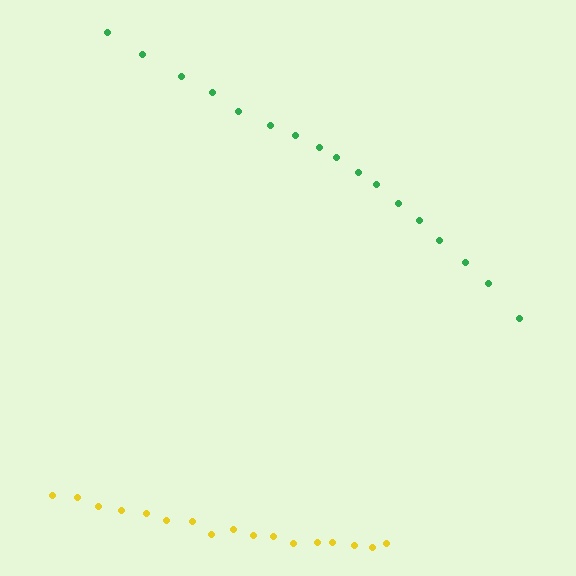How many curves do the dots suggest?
There are 2 distinct paths.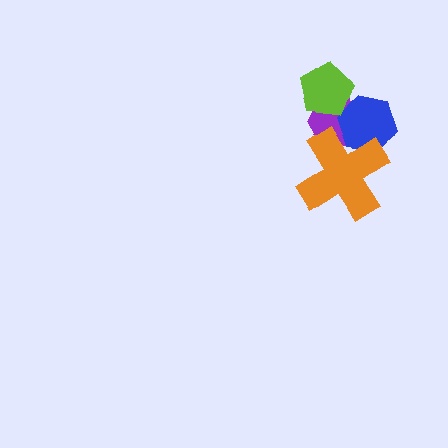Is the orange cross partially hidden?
No, no other shape covers it.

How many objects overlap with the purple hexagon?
3 objects overlap with the purple hexagon.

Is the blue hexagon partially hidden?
Yes, it is partially covered by another shape.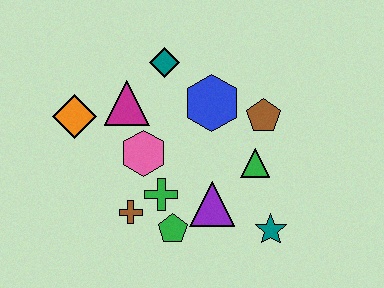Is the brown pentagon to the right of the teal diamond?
Yes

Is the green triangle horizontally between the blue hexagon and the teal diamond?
No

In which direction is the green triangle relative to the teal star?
The green triangle is above the teal star.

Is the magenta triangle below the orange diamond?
No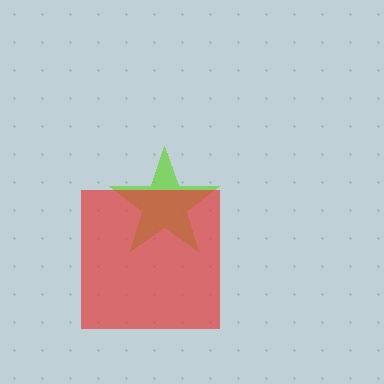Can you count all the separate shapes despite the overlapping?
Yes, there are 2 separate shapes.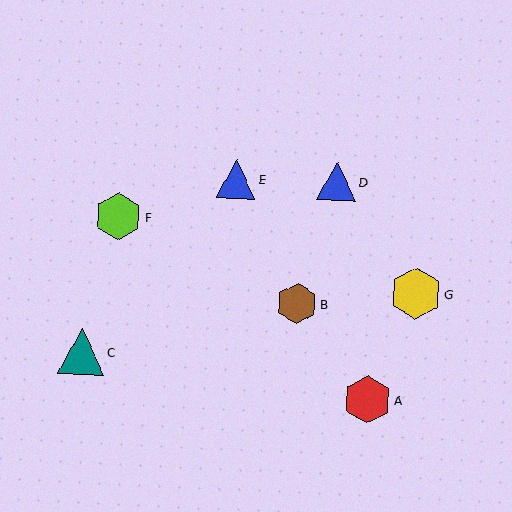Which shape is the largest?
The yellow hexagon (labeled G) is the largest.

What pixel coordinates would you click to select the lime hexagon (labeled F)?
Click at (118, 217) to select the lime hexagon F.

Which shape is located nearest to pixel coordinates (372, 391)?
The red hexagon (labeled A) at (368, 400) is nearest to that location.